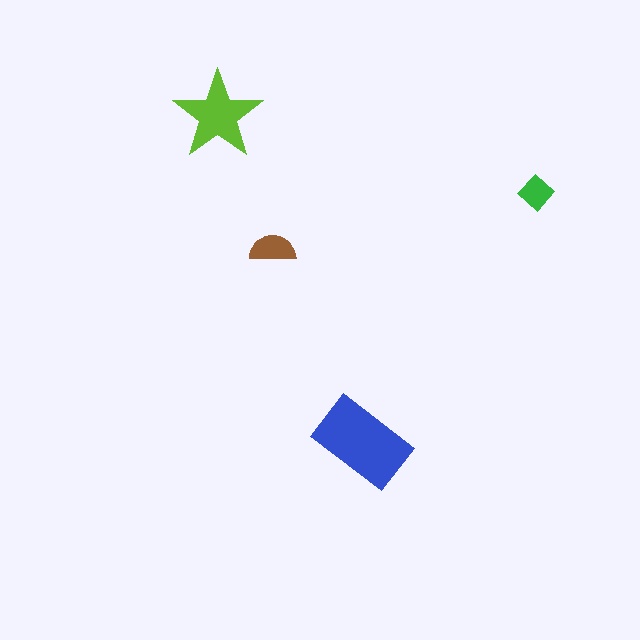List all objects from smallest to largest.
The green diamond, the brown semicircle, the lime star, the blue rectangle.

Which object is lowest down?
The blue rectangle is bottommost.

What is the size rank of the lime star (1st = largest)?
2nd.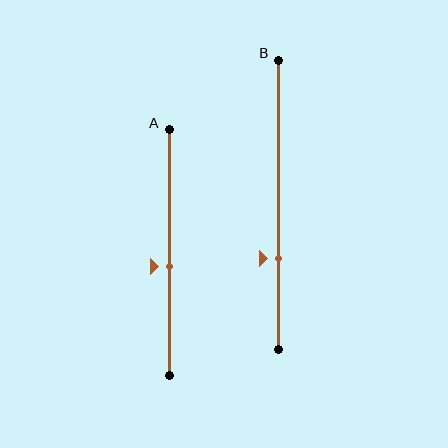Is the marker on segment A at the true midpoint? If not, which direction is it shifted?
No, the marker on segment A is shifted downward by about 6% of the segment length.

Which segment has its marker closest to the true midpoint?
Segment A has its marker closest to the true midpoint.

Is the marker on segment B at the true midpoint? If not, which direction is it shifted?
No, the marker on segment B is shifted downward by about 19% of the segment length.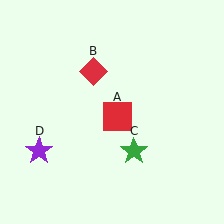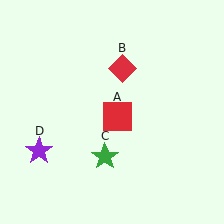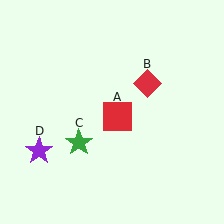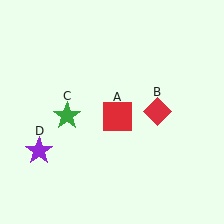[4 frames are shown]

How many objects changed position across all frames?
2 objects changed position: red diamond (object B), green star (object C).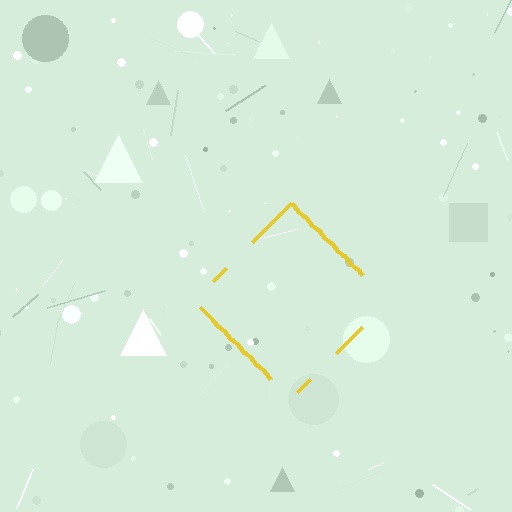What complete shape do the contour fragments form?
The contour fragments form a diamond.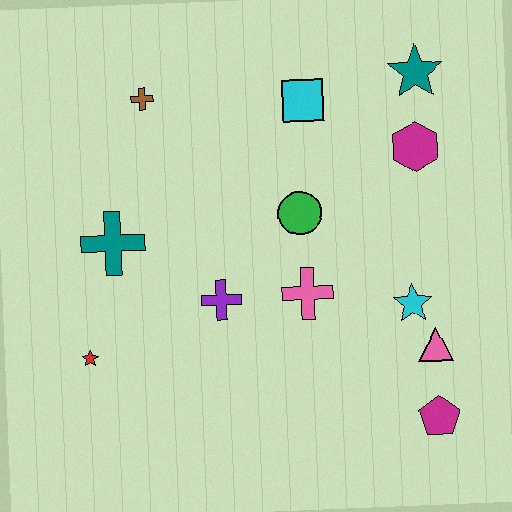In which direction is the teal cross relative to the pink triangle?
The teal cross is to the left of the pink triangle.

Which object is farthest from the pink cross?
The brown cross is farthest from the pink cross.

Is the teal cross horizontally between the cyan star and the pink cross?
No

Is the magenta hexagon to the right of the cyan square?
Yes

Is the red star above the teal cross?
No